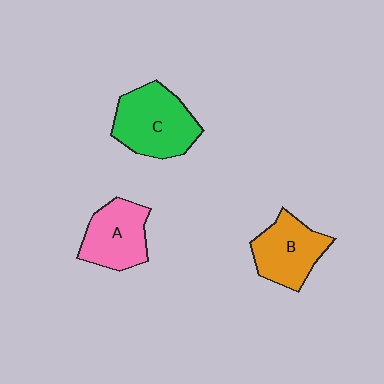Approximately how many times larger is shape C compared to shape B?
Approximately 1.3 times.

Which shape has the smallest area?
Shape A (pink).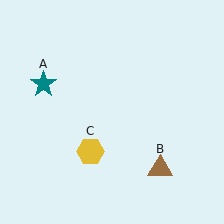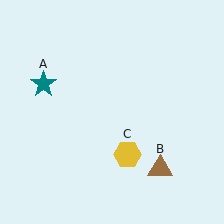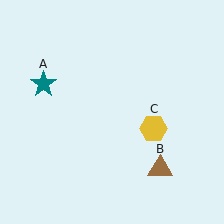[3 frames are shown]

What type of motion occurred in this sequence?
The yellow hexagon (object C) rotated counterclockwise around the center of the scene.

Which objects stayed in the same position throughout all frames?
Teal star (object A) and brown triangle (object B) remained stationary.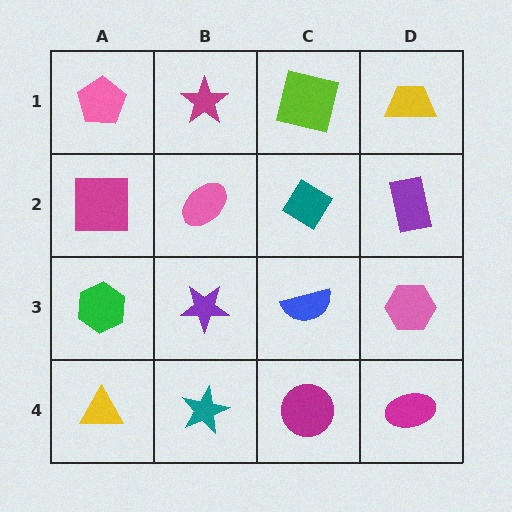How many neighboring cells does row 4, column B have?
3.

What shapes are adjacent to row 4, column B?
A purple star (row 3, column B), a yellow triangle (row 4, column A), a magenta circle (row 4, column C).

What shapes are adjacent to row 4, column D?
A pink hexagon (row 3, column D), a magenta circle (row 4, column C).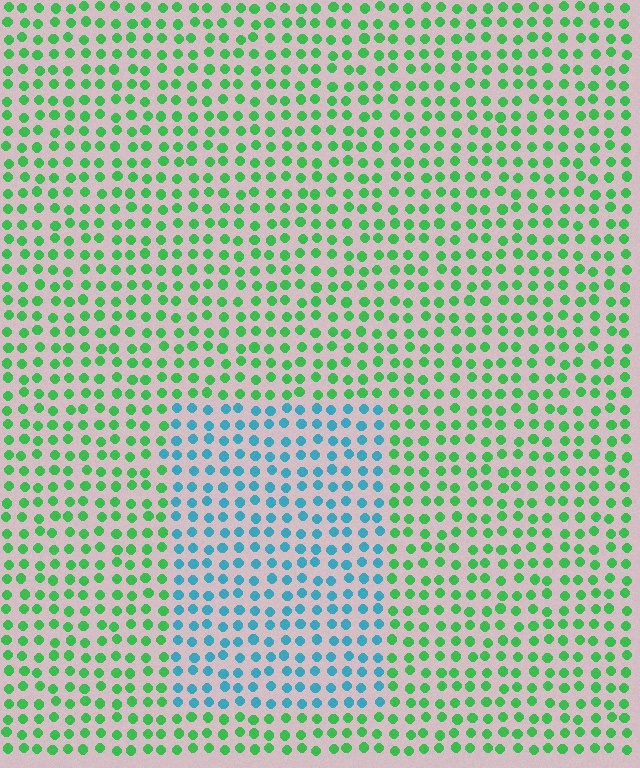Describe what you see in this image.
The image is filled with small green elements in a uniform arrangement. A rectangle-shaped region is visible where the elements are tinted to a slightly different hue, forming a subtle color boundary.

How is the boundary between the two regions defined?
The boundary is defined purely by a slight shift in hue (about 61 degrees). Spacing, size, and orientation are identical on both sides.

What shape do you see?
I see a rectangle.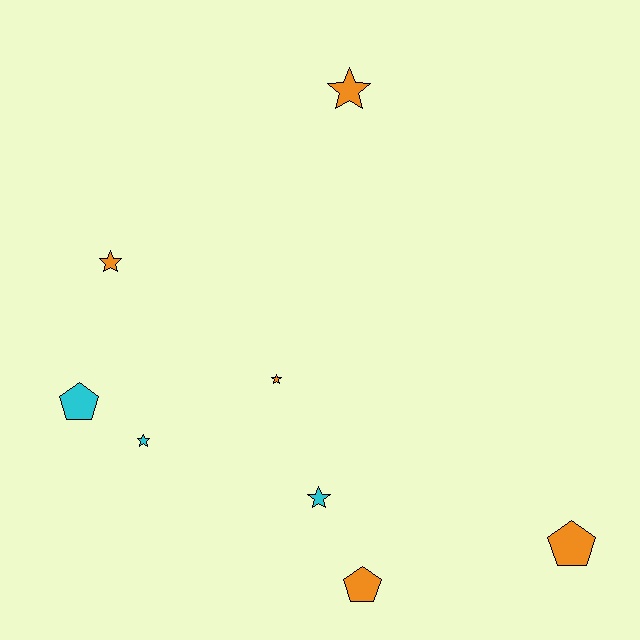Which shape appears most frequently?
Star, with 5 objects.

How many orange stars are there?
There are 3 orange stars.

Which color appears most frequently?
Orange, with 5 objects.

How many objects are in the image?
There are 8 objects.